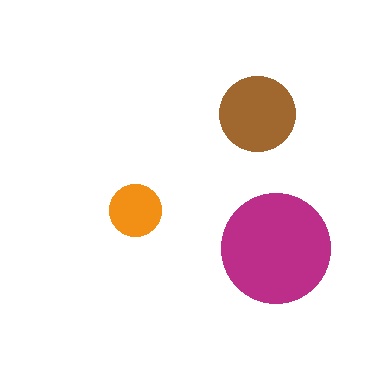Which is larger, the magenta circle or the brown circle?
The magenta one.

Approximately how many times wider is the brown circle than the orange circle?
About 1.5 times wider.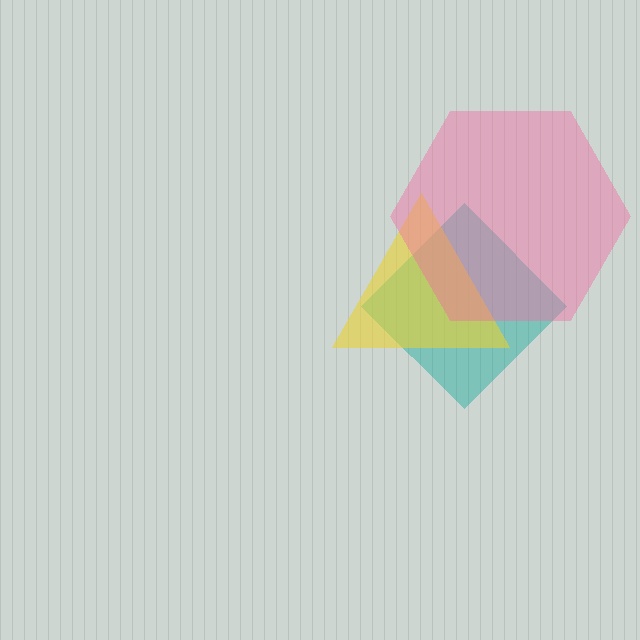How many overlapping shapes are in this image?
There are 3 overlapping shapes in the image.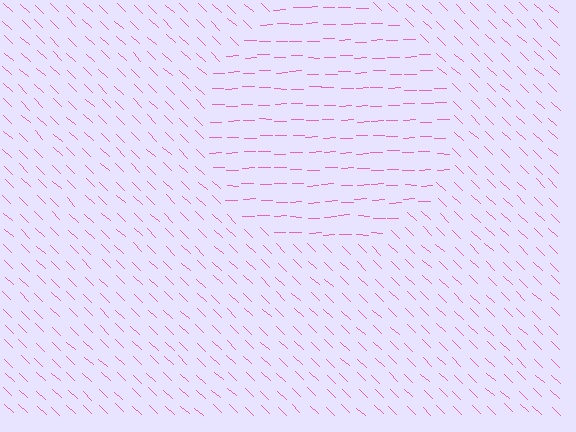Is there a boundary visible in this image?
Yes, there is a texture boundary formed by a change in line orientation.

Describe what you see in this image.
The image is filled with small pink line segments. A circle region in the image has lines oriented differently from the surrounding lines, creating a visible texture boundary.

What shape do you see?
I see a circle.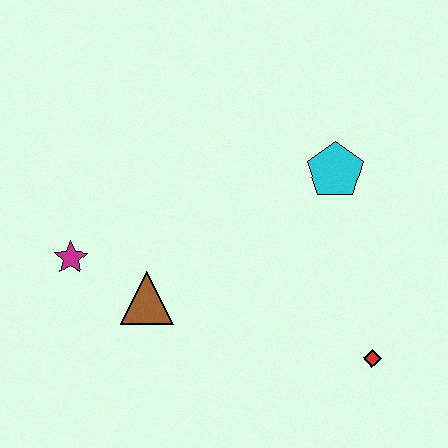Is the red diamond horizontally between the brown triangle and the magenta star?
No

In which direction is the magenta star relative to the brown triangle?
The magenta star is to the left of the brown triangle.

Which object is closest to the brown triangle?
The magenta star is closest to the brown triangle.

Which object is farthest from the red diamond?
The magenta star is farthest from the red diamond.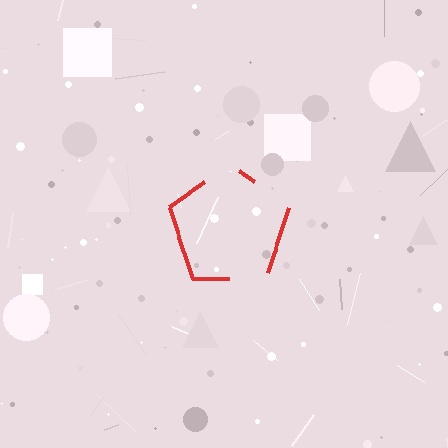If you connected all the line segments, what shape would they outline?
They would outline a pentagon.